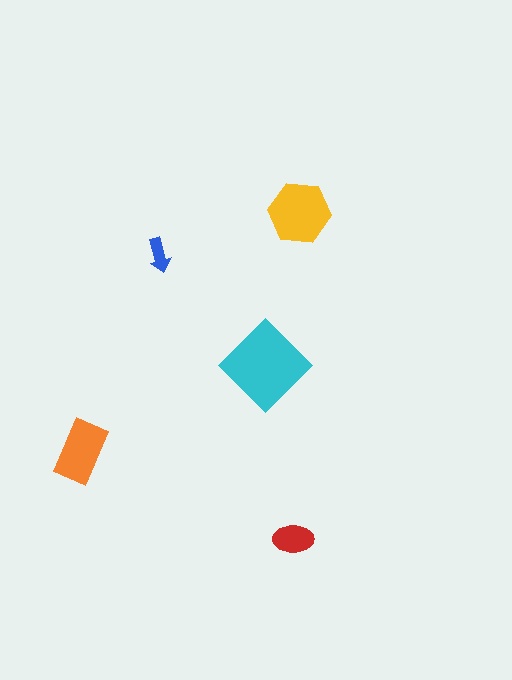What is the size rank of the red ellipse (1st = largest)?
4th.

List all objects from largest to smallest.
The cyan diamond, the yellow hexagon, the orange rectangle, the red ellipse, the blue arrow.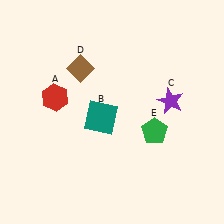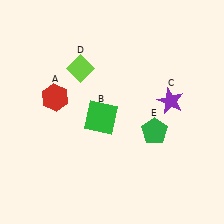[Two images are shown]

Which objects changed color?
B changed from teal to green. D changed from brown to lime.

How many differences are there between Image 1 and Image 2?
There are 2 differences between the two images.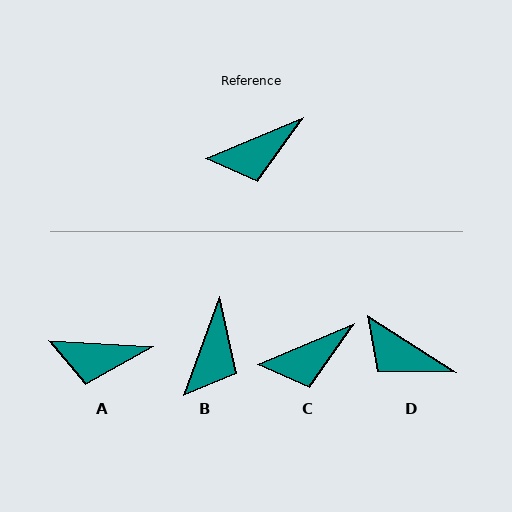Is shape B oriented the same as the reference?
No, it is off by about 47 degrees.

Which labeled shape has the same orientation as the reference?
C.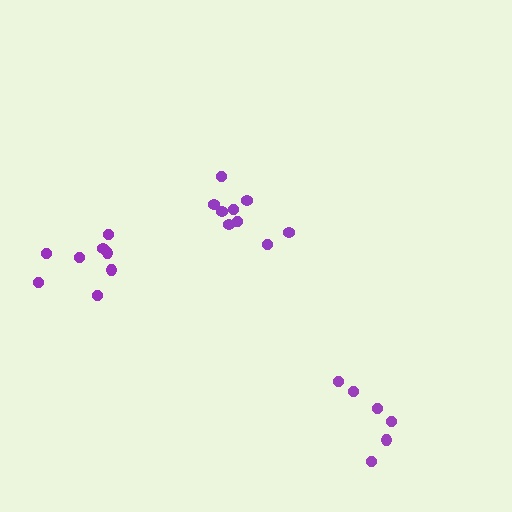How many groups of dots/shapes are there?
There are 3 groups.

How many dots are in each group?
Group 1: 8 dots, Group 2: 6 dots, Group 3: 9 dots (23 total).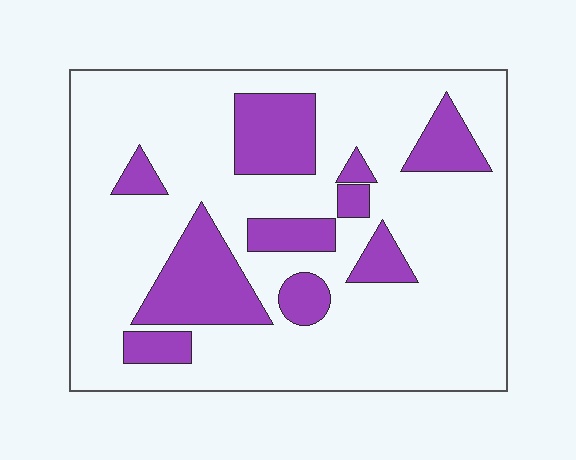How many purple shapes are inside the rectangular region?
10.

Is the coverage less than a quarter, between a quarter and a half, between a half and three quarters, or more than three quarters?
Less than a quarter.